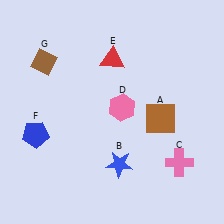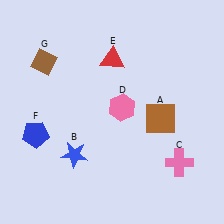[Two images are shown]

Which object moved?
The blue star (B) moved left.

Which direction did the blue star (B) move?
The blue star (B) moved left.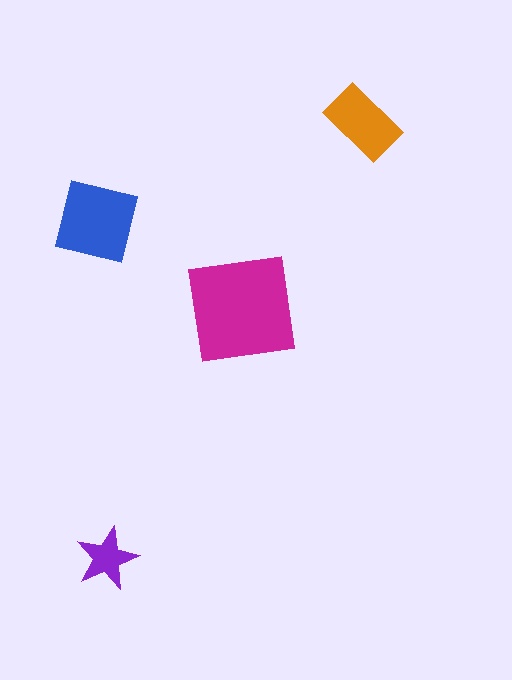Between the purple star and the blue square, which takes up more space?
The blue square.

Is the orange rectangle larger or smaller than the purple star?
Larger.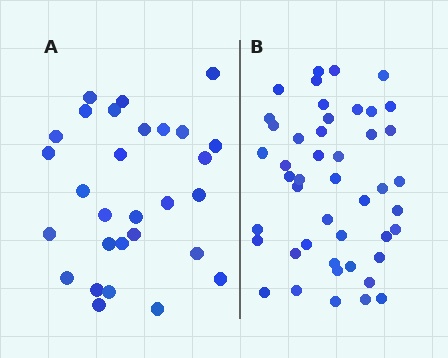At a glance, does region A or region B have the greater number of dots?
Region B (the right region) has more dots.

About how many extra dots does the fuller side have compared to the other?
Region B has approximately 15 more dots than region A.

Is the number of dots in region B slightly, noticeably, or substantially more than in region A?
Region B has substantially more. The ratio is roughly 1.6 to 1.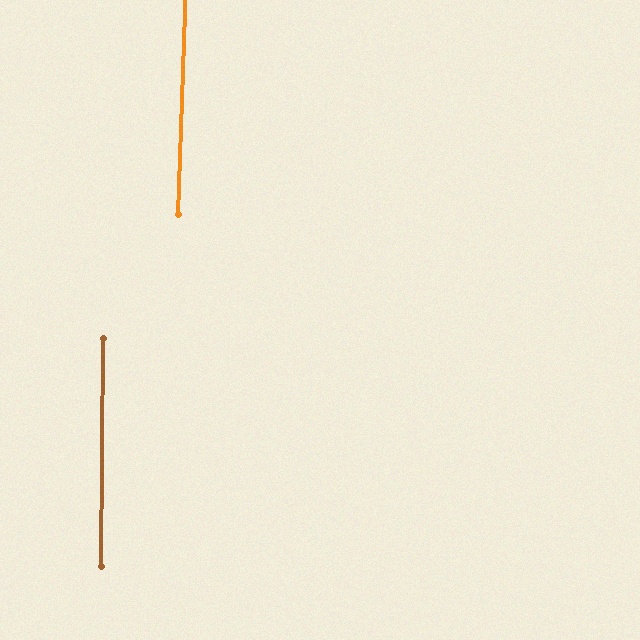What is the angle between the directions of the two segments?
Approximately 1 degree.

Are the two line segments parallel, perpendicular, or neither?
Parallel — their directions differ by only 1.5°.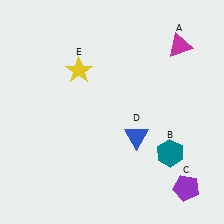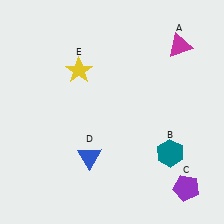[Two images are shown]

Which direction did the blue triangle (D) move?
The blue triangle (D) moved left.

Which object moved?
The blue triangle (D) moved left.